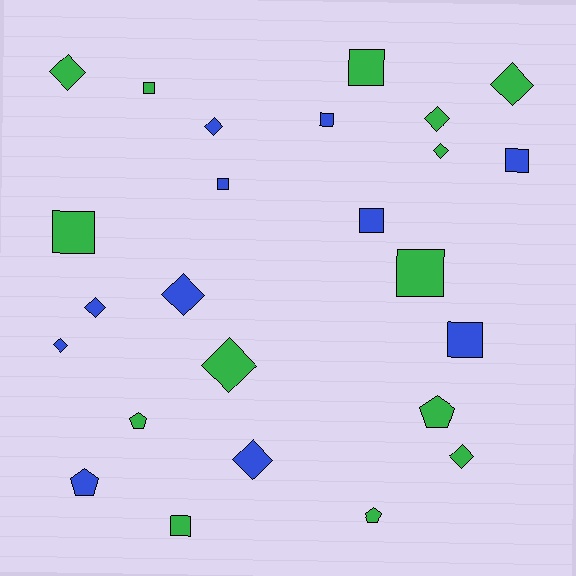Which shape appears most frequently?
Diamond, with 11 objects.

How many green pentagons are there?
There are 3 green pentagons.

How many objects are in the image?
There are 25 objects.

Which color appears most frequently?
Green, with 14 objects.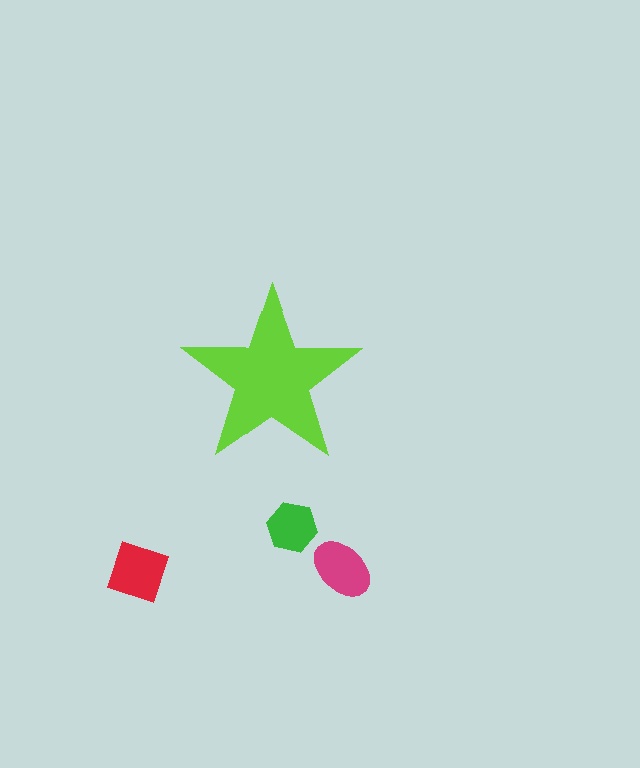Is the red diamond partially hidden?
No, the red diamond is fully visible.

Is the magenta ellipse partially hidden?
No, the magenta ellipse is fully visible.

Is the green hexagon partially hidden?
No, the green hexagon is fully visible.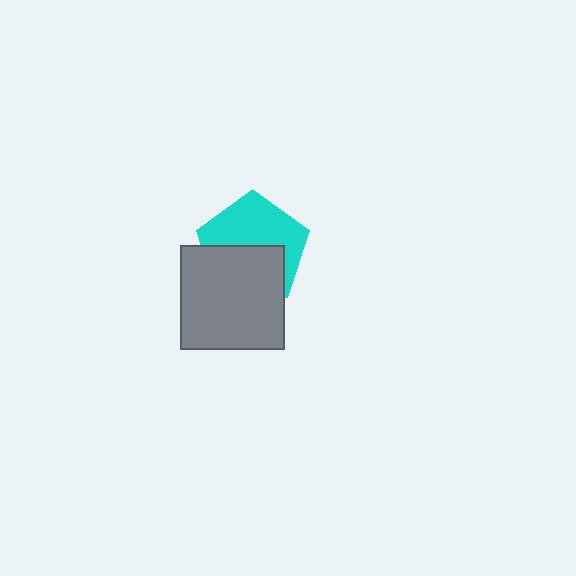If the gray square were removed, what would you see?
You would see the complete cyan pentagon.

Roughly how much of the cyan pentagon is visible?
About half of it is visible (roughly 53%).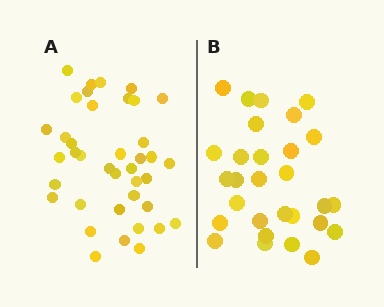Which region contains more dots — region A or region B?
Region A (the left region) has more dots.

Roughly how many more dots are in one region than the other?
Region A has roughly 10 or so more dots than region B.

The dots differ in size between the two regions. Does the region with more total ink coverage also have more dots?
No. Region B has more total ink coverage because its dots are larger, but region A actually contains more individual dots. Total area can be misleading — the number of items is what matters here.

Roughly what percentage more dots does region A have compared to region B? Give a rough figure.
About 35% more.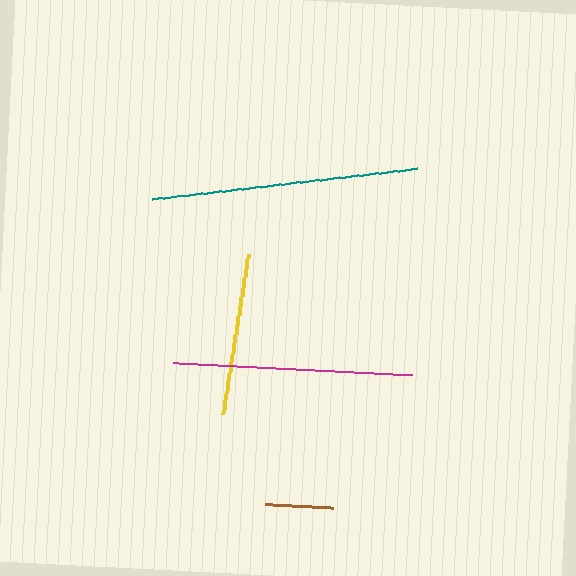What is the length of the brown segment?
The brown segment is approximately 67 pixels long.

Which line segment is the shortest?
The brown line is the shortest at approximately 67 pixels.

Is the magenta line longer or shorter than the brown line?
The magenta line is longer than the brown line.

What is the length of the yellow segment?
The yellow segment is approximately 162 pixels long.